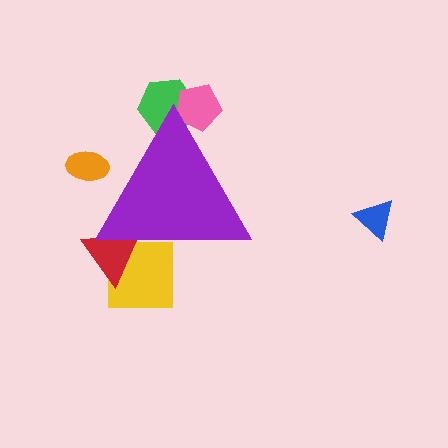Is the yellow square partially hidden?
Yes, the yellow square is partially hidden behind the purple triangle.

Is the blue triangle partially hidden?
No, the blue triangle is fully visible.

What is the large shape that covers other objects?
A purple triangle.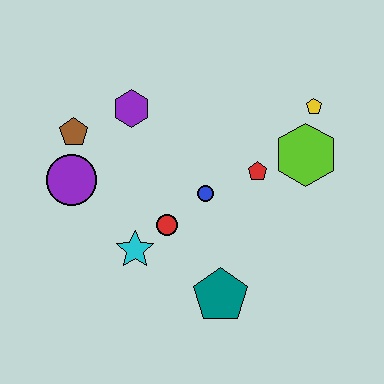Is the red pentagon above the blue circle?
Yes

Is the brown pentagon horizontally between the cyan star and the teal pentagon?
No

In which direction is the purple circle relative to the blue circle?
The purple circle is to the left of the blue circle.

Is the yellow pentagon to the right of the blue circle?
Yes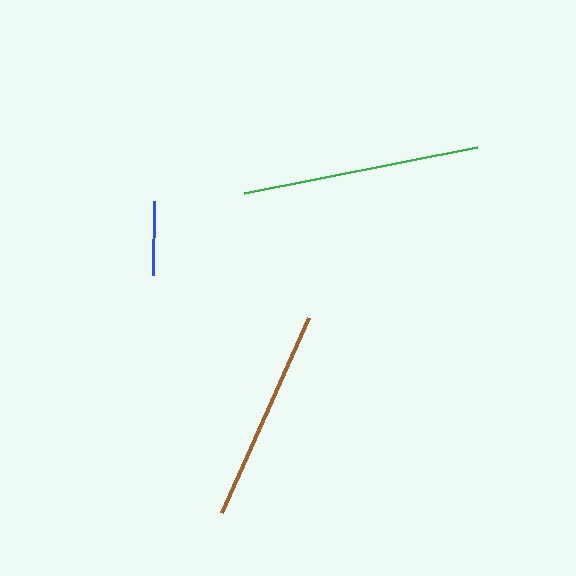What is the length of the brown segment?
The brown segment is approximately 214 pixels long.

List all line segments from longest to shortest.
From longest to shortest: green, brown, blue.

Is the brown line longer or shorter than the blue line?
The brown line is longer than the blue line.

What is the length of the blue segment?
The blue segment is approximately 74 pixels long.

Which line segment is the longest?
The green line is the longest at approximately 238 pixels.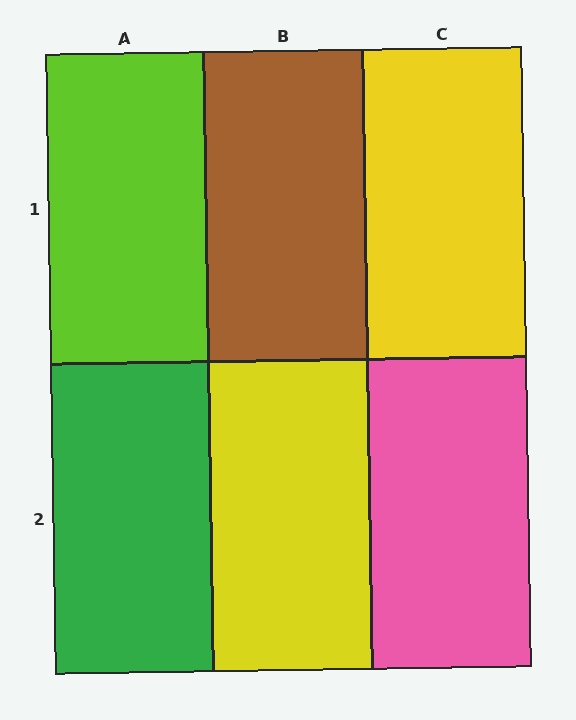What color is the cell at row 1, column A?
Lime.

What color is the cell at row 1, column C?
Yellow.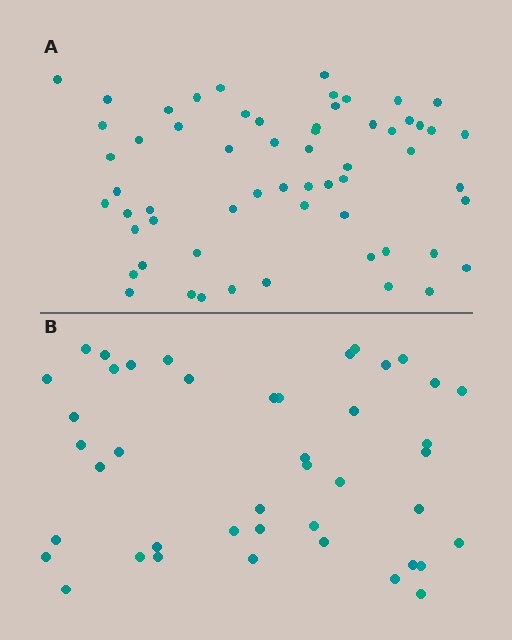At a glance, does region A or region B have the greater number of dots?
Region A (the top region) has more dots.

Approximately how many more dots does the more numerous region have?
Region A has approximately 15 more dots than region B.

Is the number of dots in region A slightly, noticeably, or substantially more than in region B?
Region A has noticeably more, but not dramatically so. The ratio is roughly 1.4 to 1.